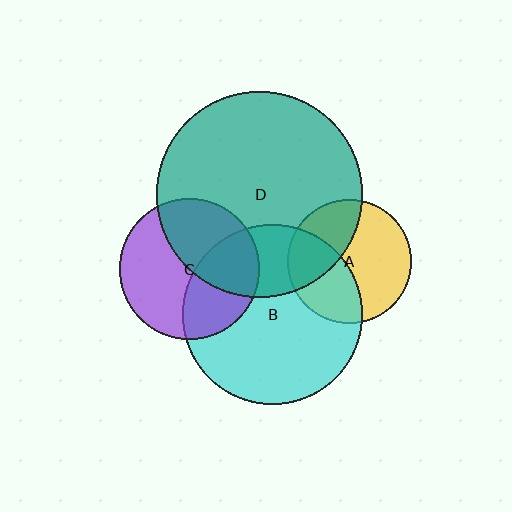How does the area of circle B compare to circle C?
Approximately 1.6 times.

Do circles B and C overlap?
Yes.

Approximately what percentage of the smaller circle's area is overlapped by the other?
Approximately 40%.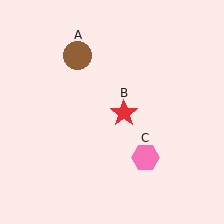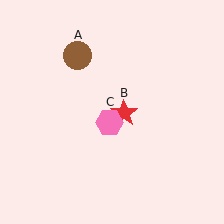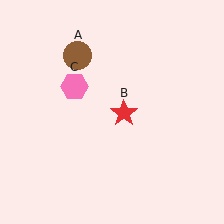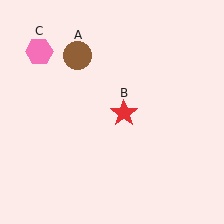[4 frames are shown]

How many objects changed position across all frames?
1 object changed position: pink hexagon (object C).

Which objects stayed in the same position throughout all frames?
Brown circle (object A) and red star (object B) remained stationary.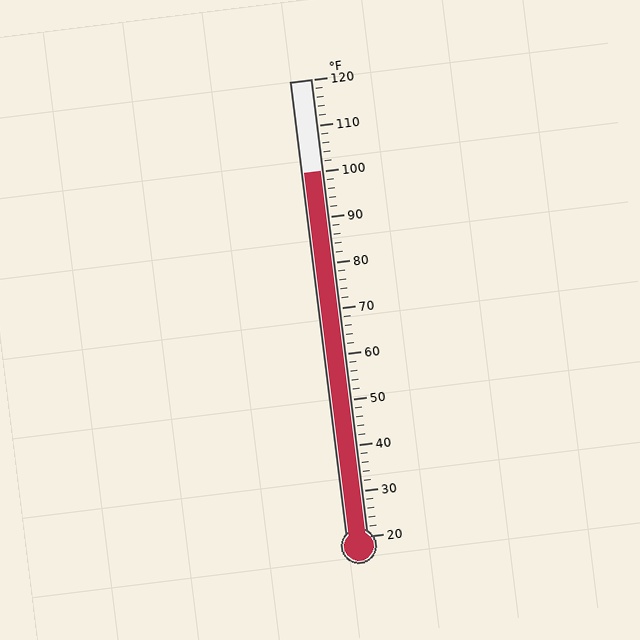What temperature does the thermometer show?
The thermometer shows approximately 100°F.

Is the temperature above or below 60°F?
The temperature is above 60°F.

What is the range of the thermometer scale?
The thermometer scale ranges from 20°F to 120°F.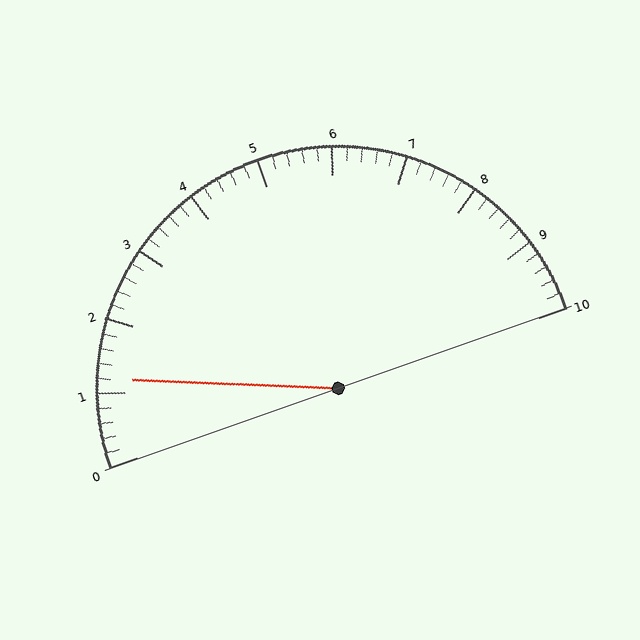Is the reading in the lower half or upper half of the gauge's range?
The reading is in the lower half of the range (0 to 10).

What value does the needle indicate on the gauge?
The needle indicates approximately 1.2.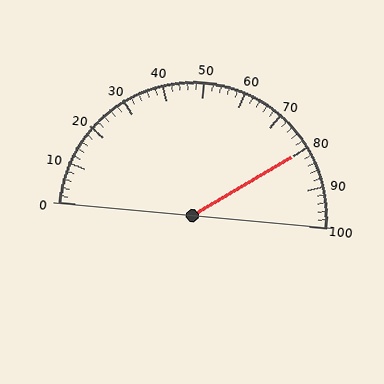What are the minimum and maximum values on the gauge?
The gauge ranges from 0 to 100.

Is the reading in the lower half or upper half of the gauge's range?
The reading is in the upper half of the range (0 to 100).